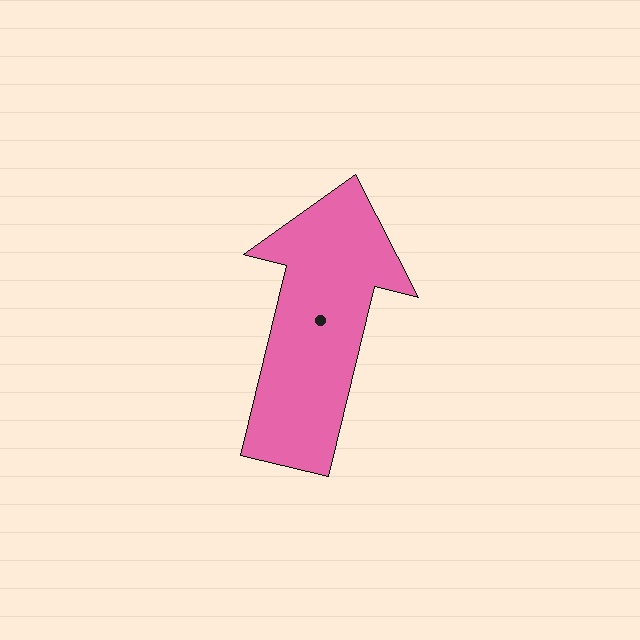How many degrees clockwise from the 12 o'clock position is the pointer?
Approximately 14 degrees.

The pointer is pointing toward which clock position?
Roughly 12 o'clock.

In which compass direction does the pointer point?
North.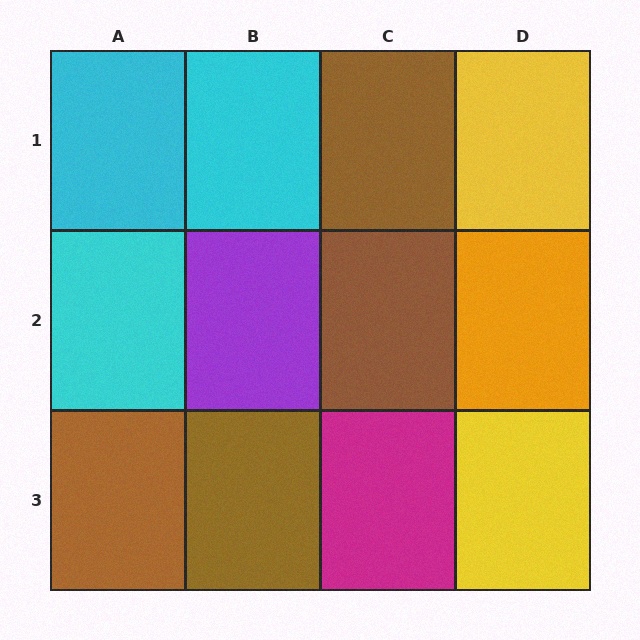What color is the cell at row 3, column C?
Magenta.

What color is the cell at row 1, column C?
Brown.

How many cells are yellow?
2 cells are yellow.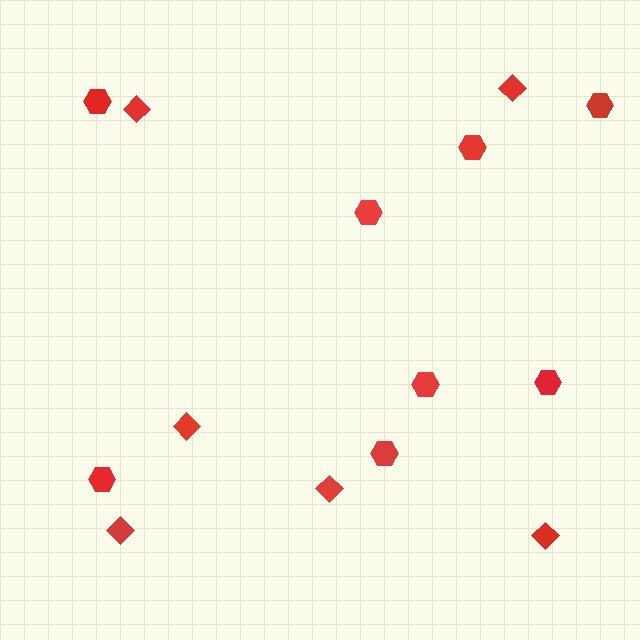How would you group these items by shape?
There are 2 groups: one group of diamonds (6) and one group of hexagons (8).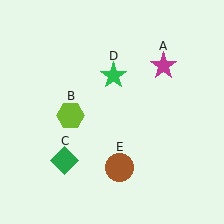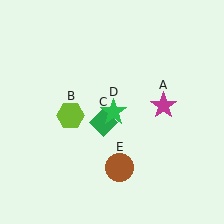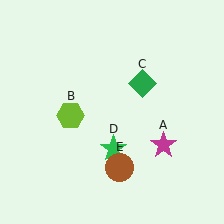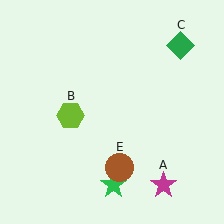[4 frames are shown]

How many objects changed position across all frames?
3 objects changed position: magenta star (object A), green diamond (object C), green star (object D).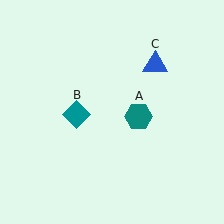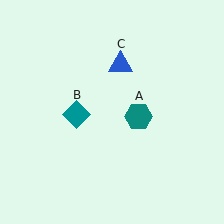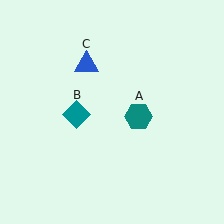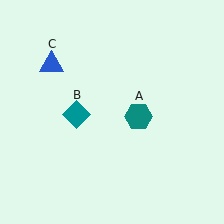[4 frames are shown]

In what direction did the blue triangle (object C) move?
The blue triangle (object C) moved left.